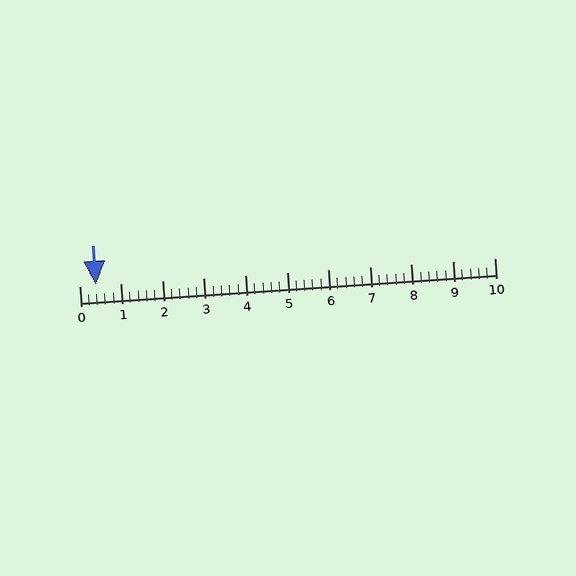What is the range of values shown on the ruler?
The ruler shows values from 0 to 10.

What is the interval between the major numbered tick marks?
The major tick marks are spaced 1 units apart.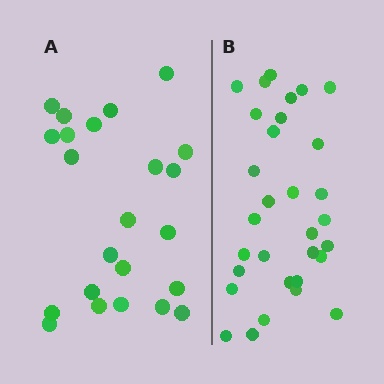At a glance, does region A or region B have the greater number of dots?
Region B (the right region) has more dots.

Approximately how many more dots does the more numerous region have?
Region B has roughly 8 or so more dots than region A.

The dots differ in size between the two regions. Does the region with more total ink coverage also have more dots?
No. Region A has more total ink coverage because its dots are larger, but region B actually contains more individual dots. Total area can be misleading — the number of items is what matters here.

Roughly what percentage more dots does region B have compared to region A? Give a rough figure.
About 35% more.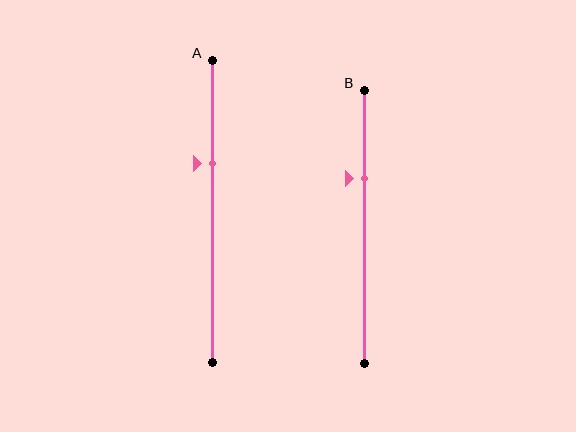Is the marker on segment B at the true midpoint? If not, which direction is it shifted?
No, the marker on segment B is shifted upward by about 17% of the segment length.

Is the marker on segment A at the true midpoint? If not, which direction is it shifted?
No, the marker on segment A is shifted upward by about 16% of the segment length.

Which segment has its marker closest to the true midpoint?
Segment A has its marker closest to the true midpoint.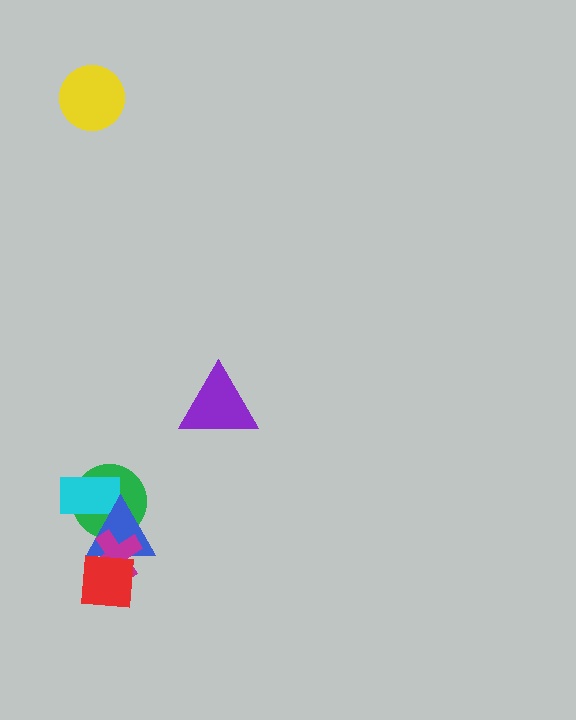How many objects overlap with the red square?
2 objects overlap with the red square.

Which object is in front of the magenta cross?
The red square is in front of the magenta cross.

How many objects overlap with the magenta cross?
3 objects overlap with the magenta cross.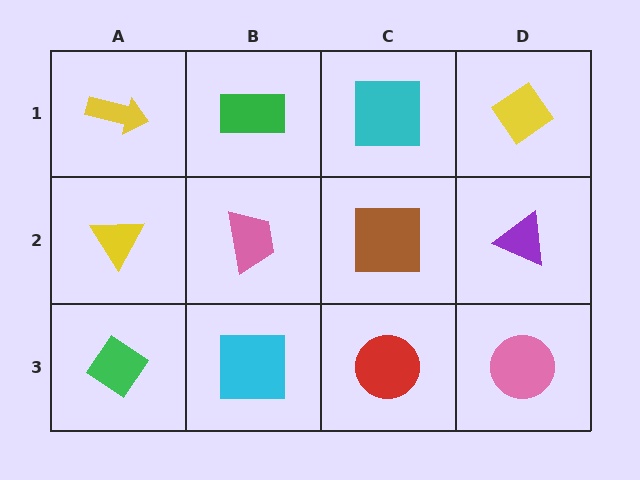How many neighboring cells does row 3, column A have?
2.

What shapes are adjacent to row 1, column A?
A yellow triangle (row 2, column A), a green rectangle (row 1, column B).